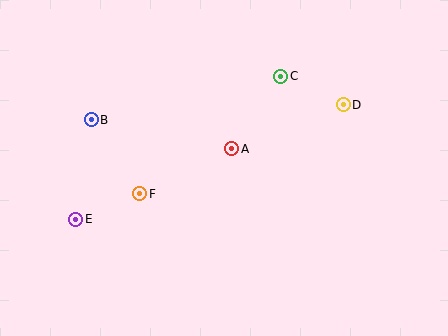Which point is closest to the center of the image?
Point A at (232, 149) is closest to the center.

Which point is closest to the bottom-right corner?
Point D is closest to the bottom-right corner.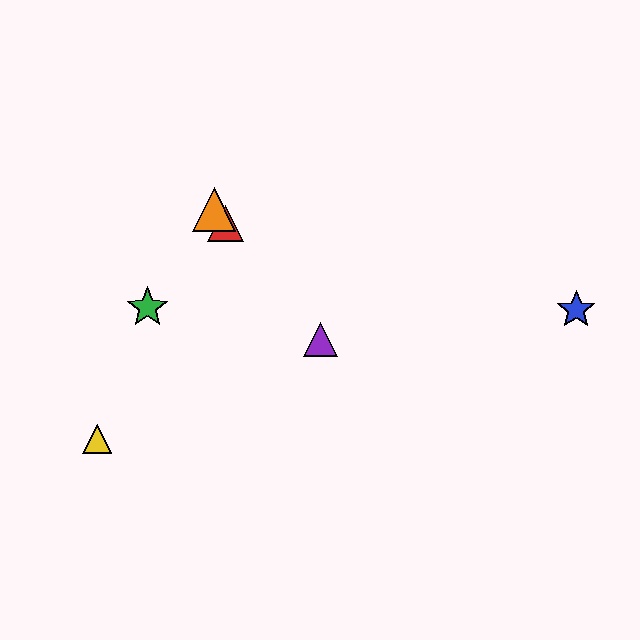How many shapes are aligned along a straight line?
3 shapes (the red triangle, the purple triangle, the orange triangle) are aligned along a straight line.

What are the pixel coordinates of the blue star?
The blue star is at (576, 310).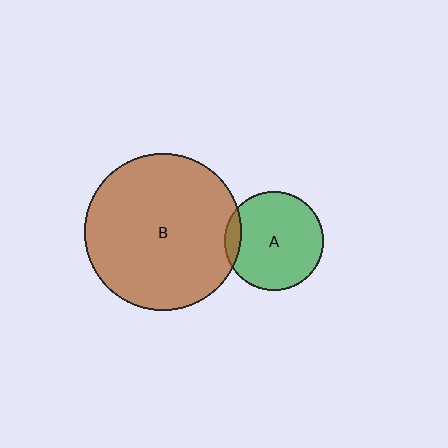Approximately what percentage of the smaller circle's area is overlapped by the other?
Approximately 10%.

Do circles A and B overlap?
Yes.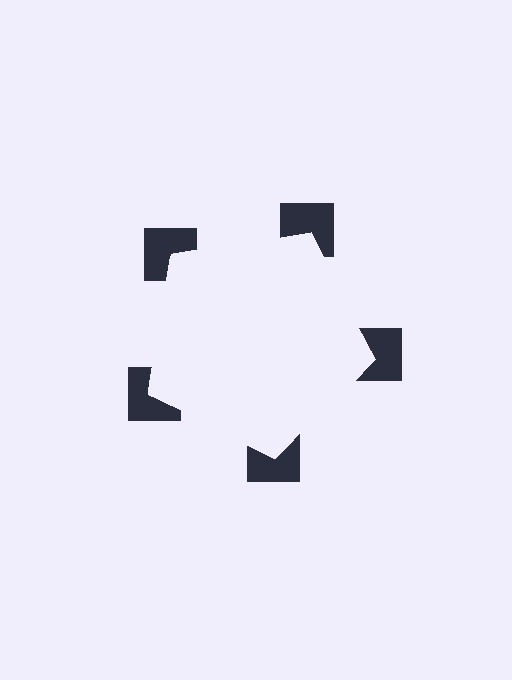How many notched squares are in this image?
There are 5 — one at each vertex of the illusory pentagon.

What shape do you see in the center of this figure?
An illusory pentagon — its edges are inferred from the aligned wedge cuts in the notched squares, not physically drawn.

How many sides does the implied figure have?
5 sides.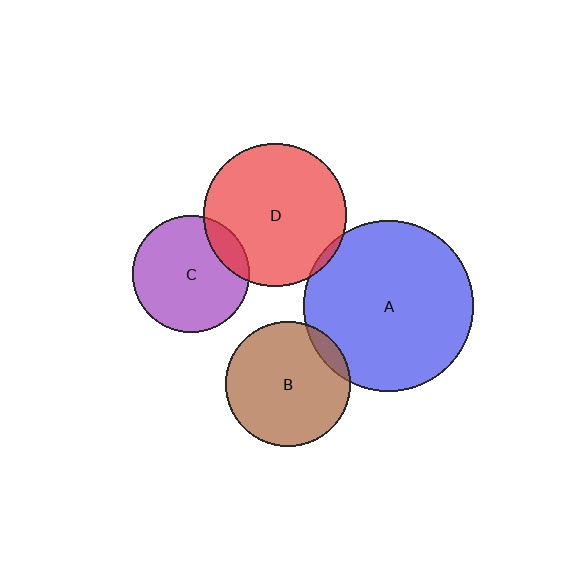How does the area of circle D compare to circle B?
Approximately 1.3 times.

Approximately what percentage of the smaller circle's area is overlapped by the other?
Approximately 15%.